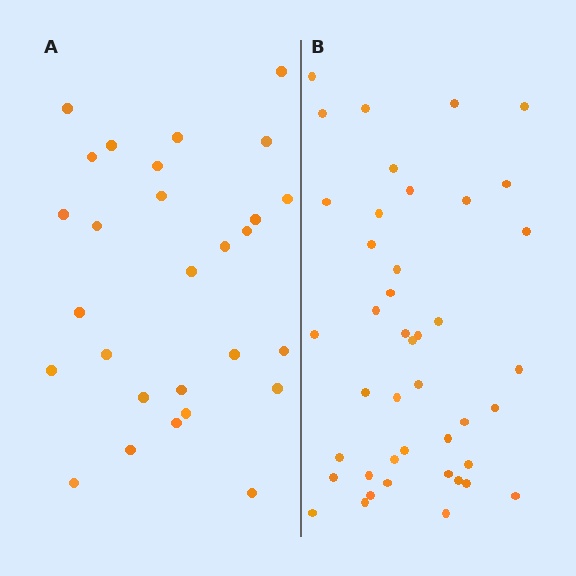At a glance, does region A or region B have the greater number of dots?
Region B (the right region) has more dots.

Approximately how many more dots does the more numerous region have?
Region B has approximately 15 more dots than region A.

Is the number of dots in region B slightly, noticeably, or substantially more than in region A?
Region B has substantially more. The ratio is roughly 1.5 to 1.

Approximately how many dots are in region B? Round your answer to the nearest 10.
About 40 dots. (The exact count is 43, which rounds to 40.)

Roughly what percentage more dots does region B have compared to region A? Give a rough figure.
About 55% more.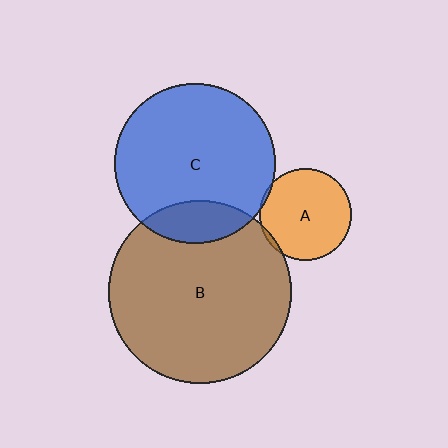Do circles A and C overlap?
Yes.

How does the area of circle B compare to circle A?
Approximately 4.0 times.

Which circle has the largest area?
Circle B (brown).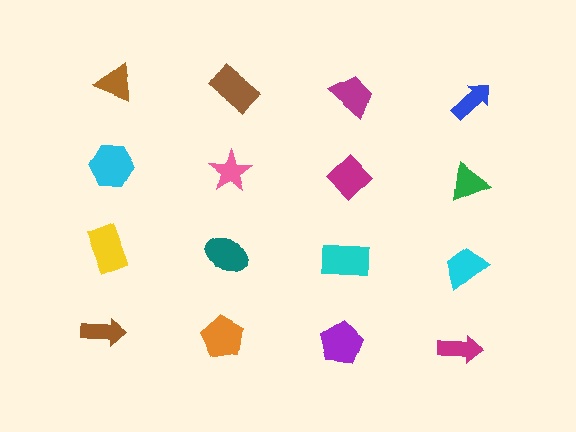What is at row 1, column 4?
A blue arrow.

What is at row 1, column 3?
A magenta trapezoid.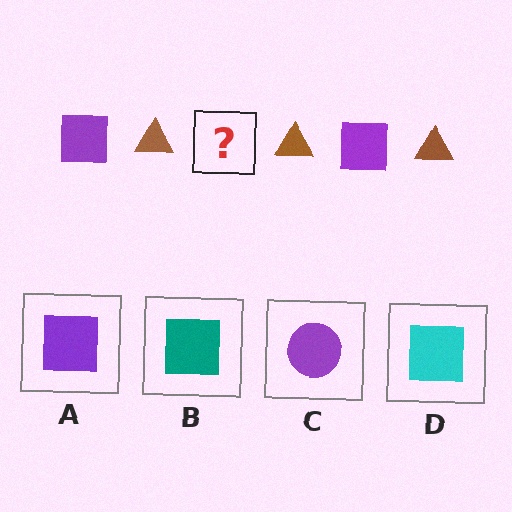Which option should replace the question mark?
Option A.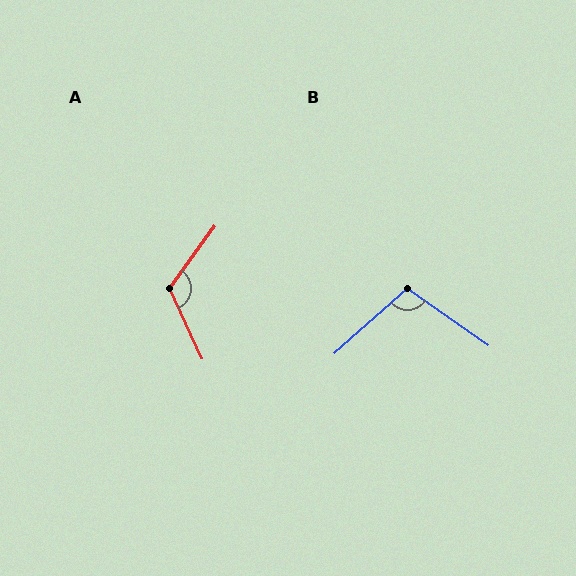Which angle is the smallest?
B, at approximately 104 degrees.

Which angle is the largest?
A, at approximately 119 degrees.